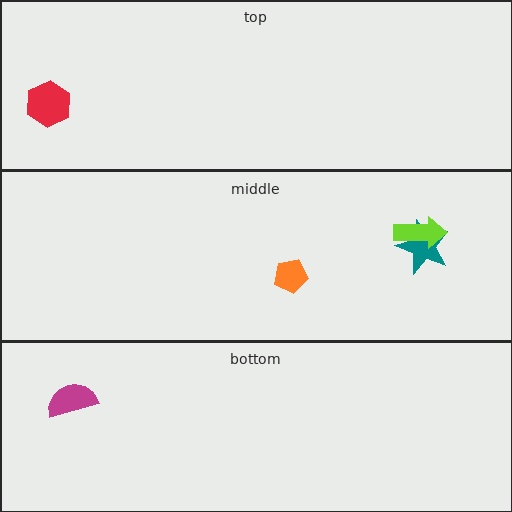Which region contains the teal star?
The middle region.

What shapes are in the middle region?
The orange pentagon, the teal star, the lime arrow.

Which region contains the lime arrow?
The middle region.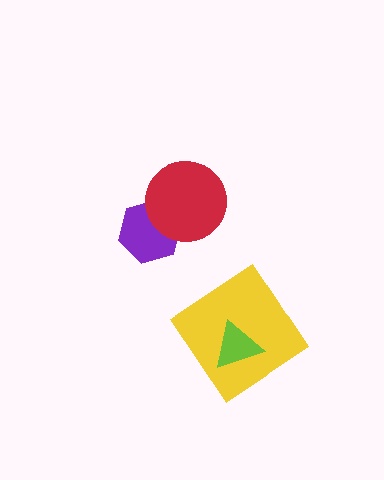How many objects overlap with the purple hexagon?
1 object overlaps with the purple hexagon.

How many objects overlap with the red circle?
1 object overlaps with the red circle.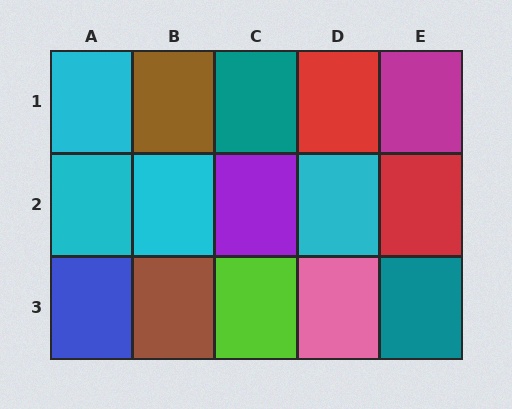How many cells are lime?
1 cell is lime.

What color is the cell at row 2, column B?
Cyan.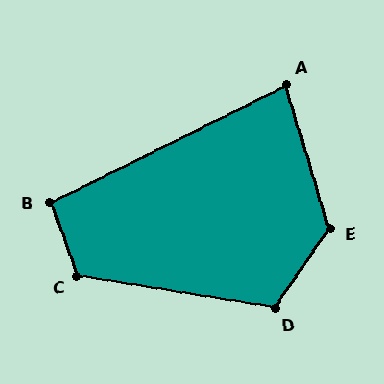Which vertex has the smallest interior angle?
A, at approximately 81 degrees.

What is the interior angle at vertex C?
Approximately 119 degrees (obtuse).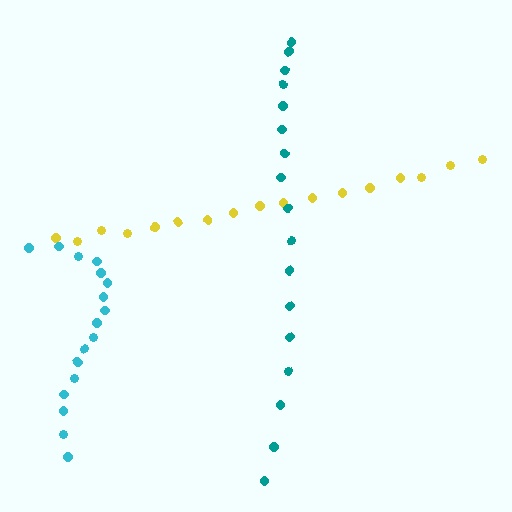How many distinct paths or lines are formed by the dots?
There are 3 distinct paths.